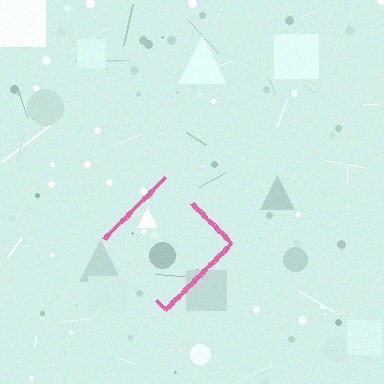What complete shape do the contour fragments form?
The contour fragments form a diamond.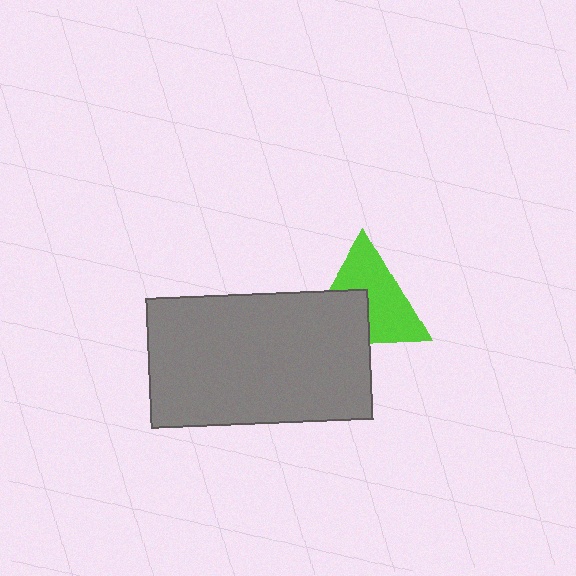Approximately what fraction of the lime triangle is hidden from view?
Roughly 39% of the lime triangle is hidden behind the gray rectangle.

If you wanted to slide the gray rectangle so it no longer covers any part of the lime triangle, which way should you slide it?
Slide it down — that is the most direct way to separate the two shapes.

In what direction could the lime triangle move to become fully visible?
The lime triangle could move up. That would shift it out from behind the gray rectangle entirely.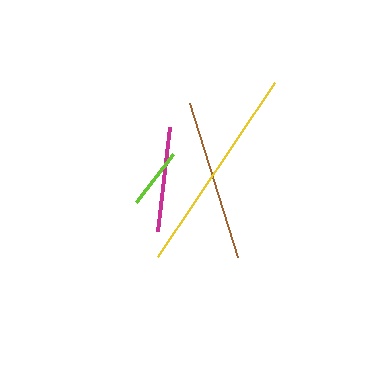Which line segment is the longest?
The yellow line is the longest at approximately 209 pixels.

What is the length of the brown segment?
The brown segment is approximately 162 pixels long.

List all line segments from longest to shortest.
From longest to shortest: yellow, brown, magenta, lime.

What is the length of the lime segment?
The lime segment is approximately 61 pixels long.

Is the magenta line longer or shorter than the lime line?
The magenta line is longer than the lime line.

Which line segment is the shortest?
The lime line is the shortest at approximately 61 pixels.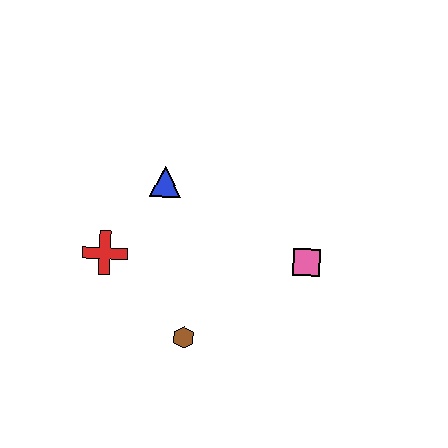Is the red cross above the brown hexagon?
Yes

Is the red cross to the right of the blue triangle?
No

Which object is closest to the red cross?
The blue triangle is closest to the red cross.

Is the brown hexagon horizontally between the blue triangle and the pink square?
Yes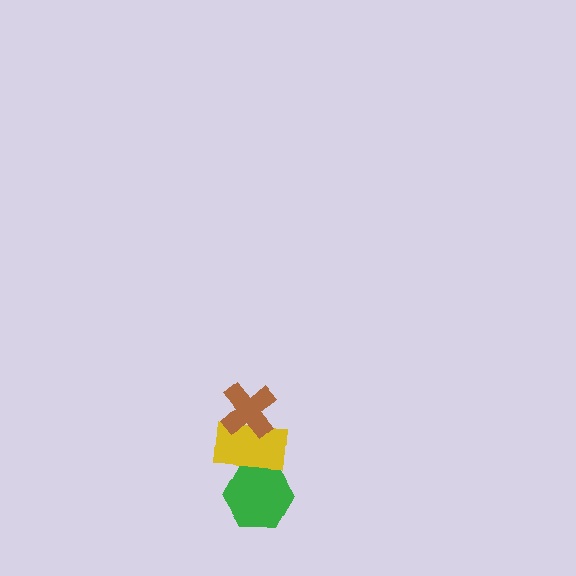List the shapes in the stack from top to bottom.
From top to bottom: the brown cross, the yellow rectangle, the green hexagon.